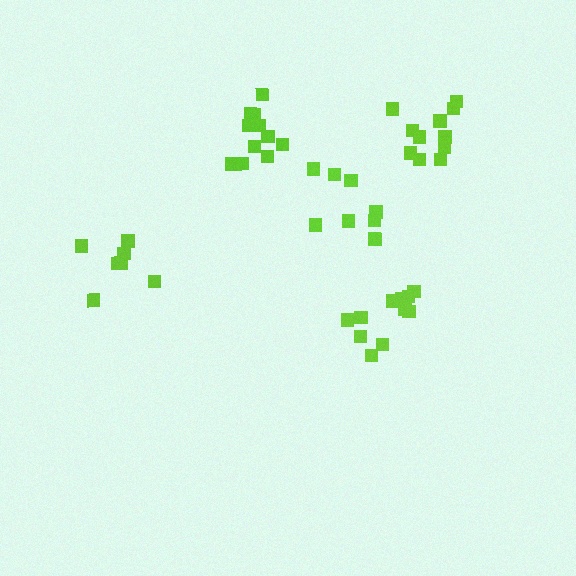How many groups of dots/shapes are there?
There are 5 groups.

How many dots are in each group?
Group 1: 11 dots, Group 2: 11 dots, Group 3: 7 dots, Group 4: 9 dots, Group 5: 12 dots (50 total).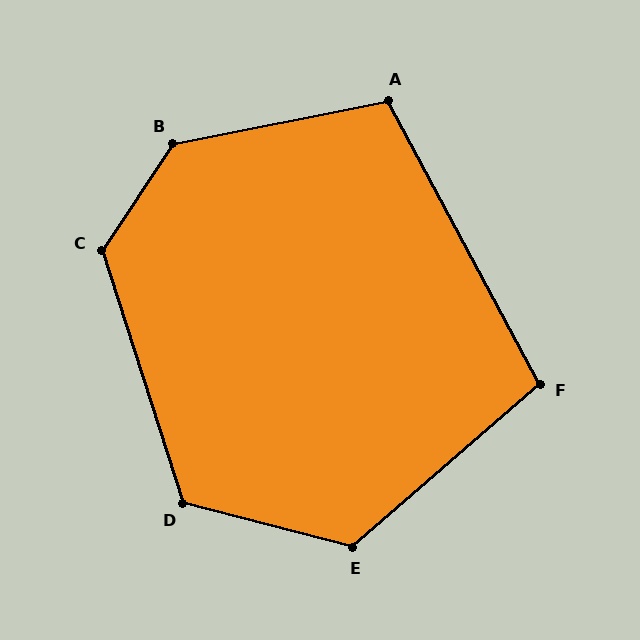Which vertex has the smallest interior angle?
F, at approximately 103 degrees.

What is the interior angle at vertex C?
Approximately 128 degrees (obtuse).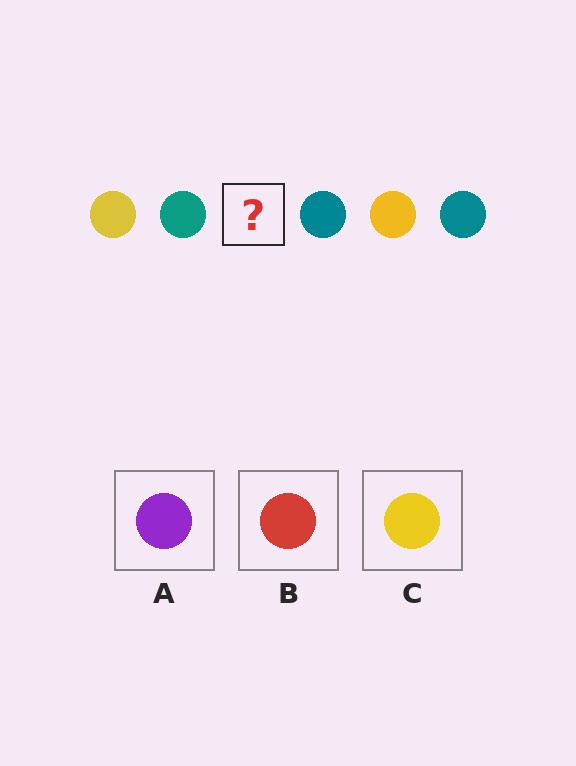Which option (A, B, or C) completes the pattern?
C.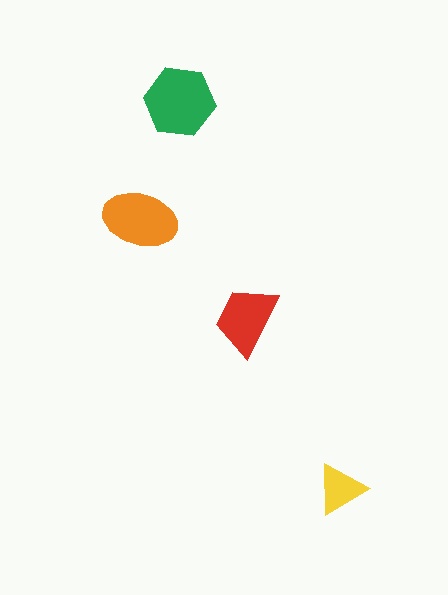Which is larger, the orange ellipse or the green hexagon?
The green hexagon.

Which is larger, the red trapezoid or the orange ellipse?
The orange ellipse.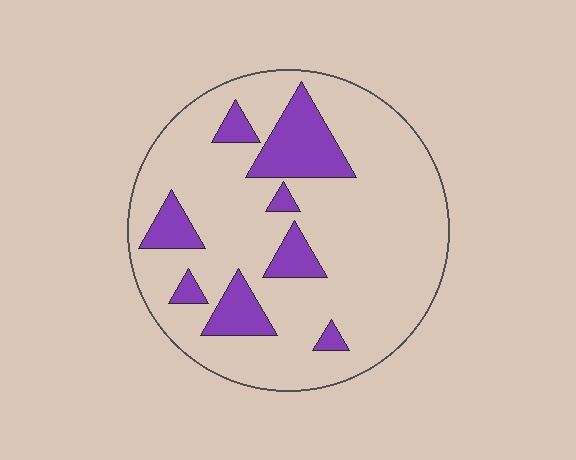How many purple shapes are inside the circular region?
8.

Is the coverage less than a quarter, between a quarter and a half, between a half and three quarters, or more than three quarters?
Less than a quarter.